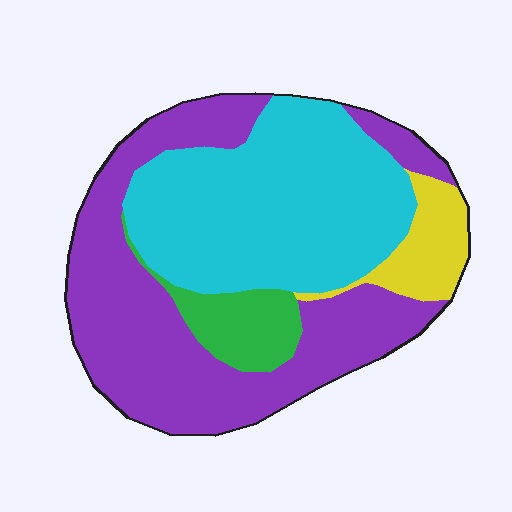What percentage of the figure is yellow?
Yellow covers about 10% of the figure.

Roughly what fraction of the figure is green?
Green covers roughly 10% of the figure.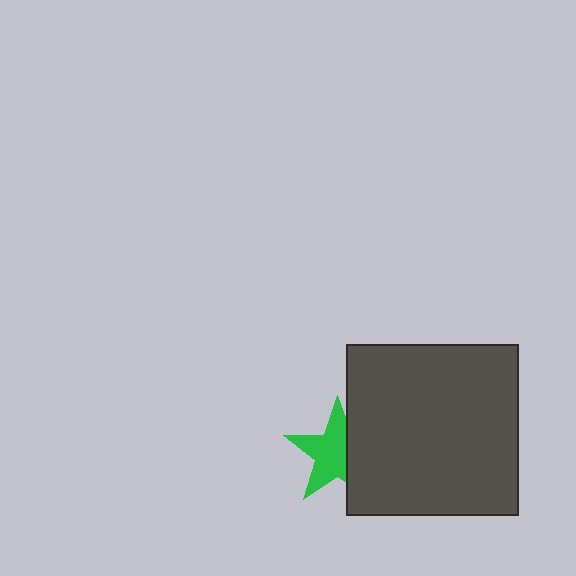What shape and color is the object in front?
The object in front is a dark gray square.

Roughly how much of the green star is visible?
About half of it is visible (roughly 64%).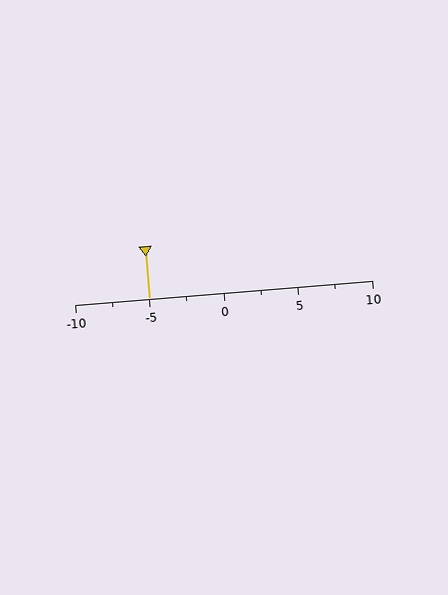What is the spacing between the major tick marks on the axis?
The major ticks are spaced 5 apart.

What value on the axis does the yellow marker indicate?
The marker indicates approximately -5.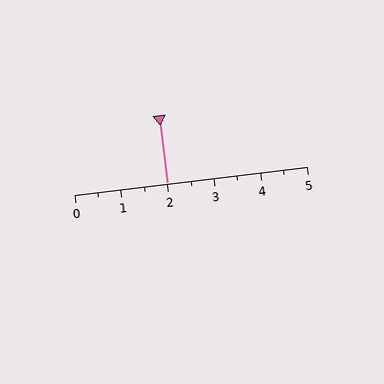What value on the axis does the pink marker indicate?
The marker indicates approximately 2.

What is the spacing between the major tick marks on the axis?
The major ticks are spaced 1 apart.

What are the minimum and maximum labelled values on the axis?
The axis runs from 0 to 5.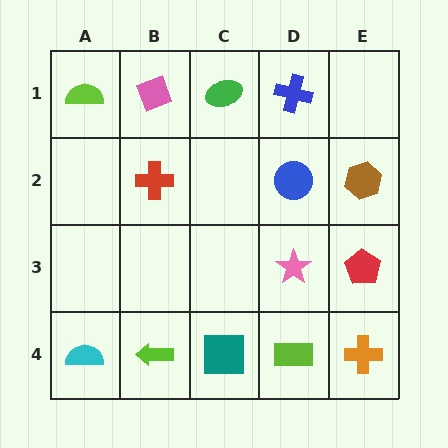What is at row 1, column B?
A pink diamond.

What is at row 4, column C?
A teal square.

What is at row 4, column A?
A cyan semicircle.